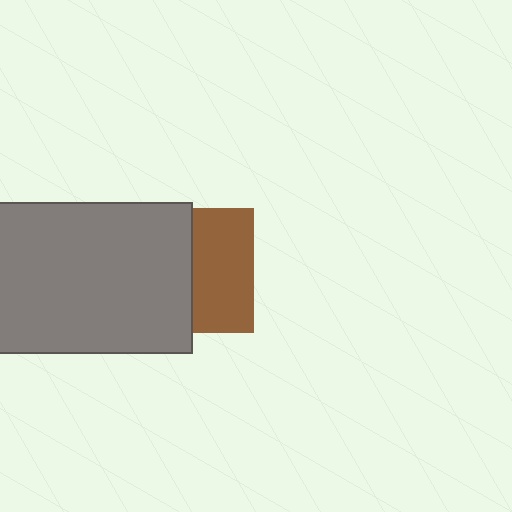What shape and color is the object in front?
The object in front is a gray rectangle.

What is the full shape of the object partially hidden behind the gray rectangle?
The partially hidden object is a brown square.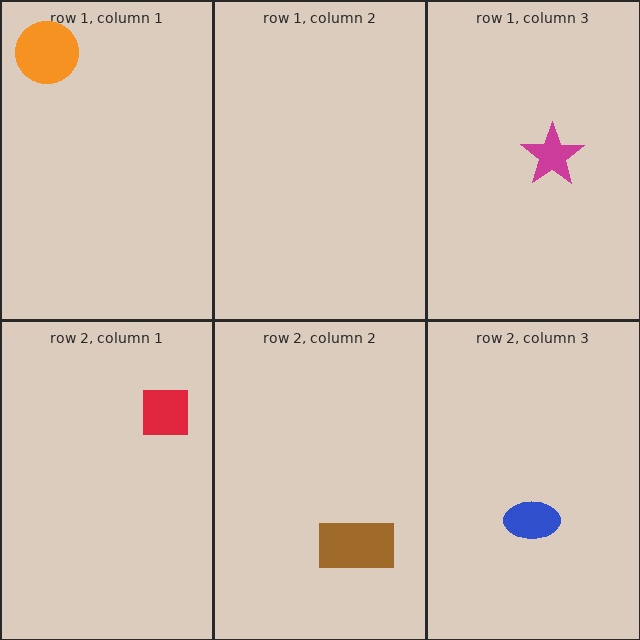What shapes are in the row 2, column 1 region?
The red square.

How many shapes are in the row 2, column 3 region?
1.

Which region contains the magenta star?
The row 1, column 3 region.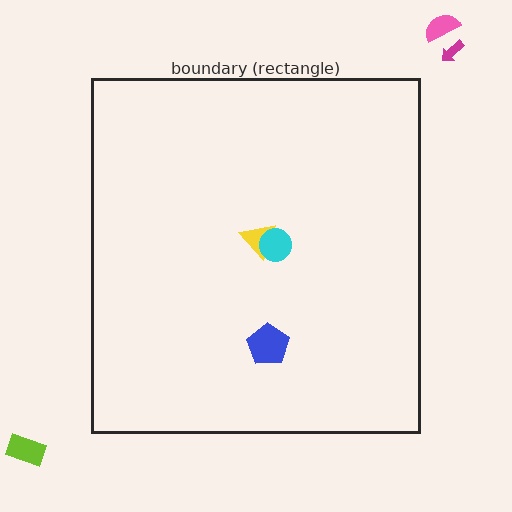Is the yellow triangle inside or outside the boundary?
Inside.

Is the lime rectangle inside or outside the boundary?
Outside.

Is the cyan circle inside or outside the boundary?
Inside.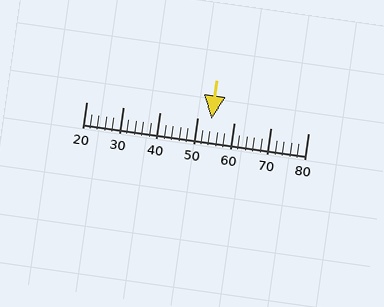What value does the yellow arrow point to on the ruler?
The yellow arrow points to approximately 54.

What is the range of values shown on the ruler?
The ruler shows values from 20 to 80.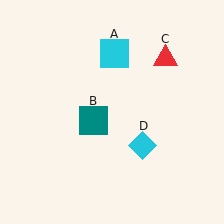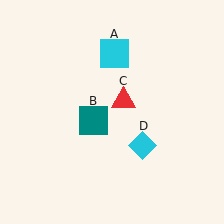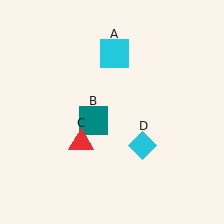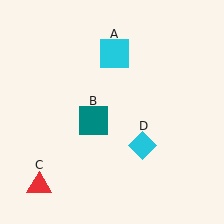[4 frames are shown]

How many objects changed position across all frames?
1 object changed position: red triangle (object C).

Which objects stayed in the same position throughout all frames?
Cyan square (object A) and teal square (object B) and cyan diamond (object D) remained stationary.